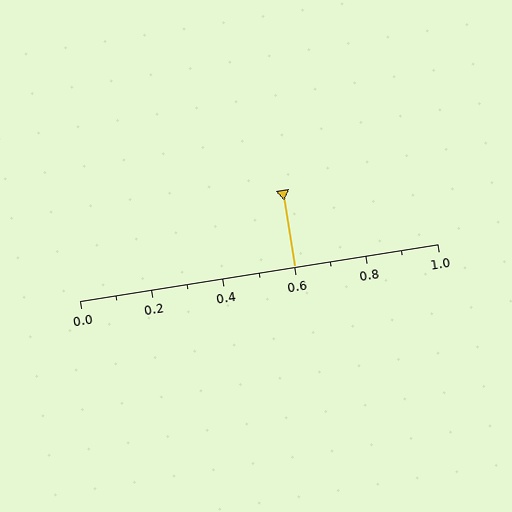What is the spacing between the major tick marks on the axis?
The major ticks are spaced 0.2 apart.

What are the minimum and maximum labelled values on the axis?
The axis runs from 0.0 to 1.0.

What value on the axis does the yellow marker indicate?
The marker indicates approximately 0.6.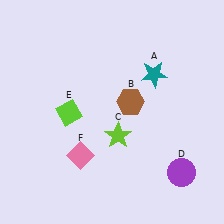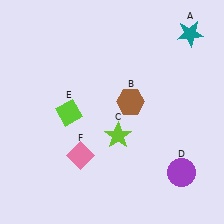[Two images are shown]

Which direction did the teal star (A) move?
The teal star (A) moved up.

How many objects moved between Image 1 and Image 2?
1 object moved between the two images.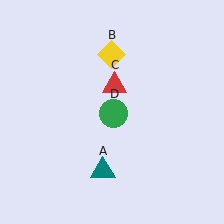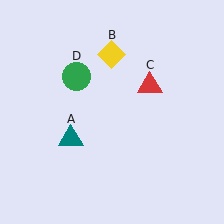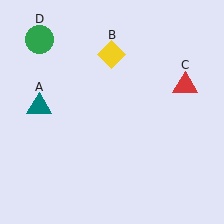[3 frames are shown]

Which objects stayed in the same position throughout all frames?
Yellow diamond (object B) remained stationary.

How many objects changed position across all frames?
3 objects changed position: teal triangle (object A), red triangle (object C), green circle (object D).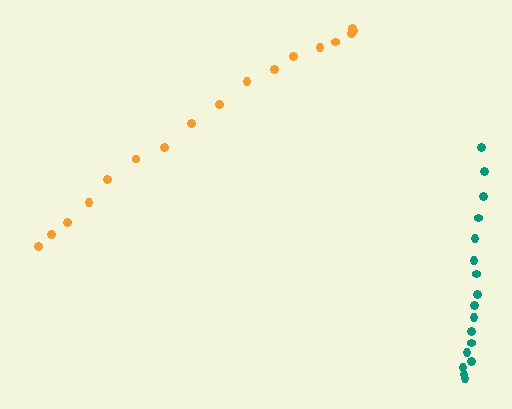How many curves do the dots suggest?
There are 2 distinct paths.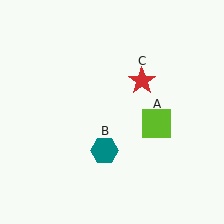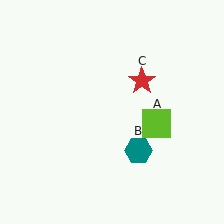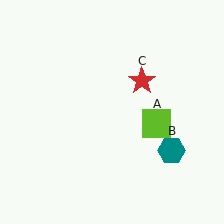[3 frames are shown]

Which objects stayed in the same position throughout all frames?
Lime square (object A) and red star (object C) remained stationary.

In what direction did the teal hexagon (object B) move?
The teal hexagon (object B) moved right.